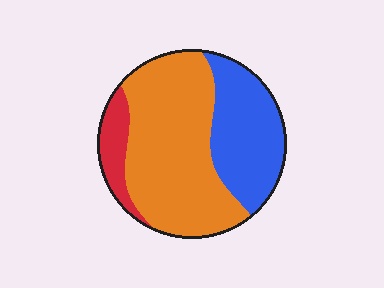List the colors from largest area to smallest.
From largest to smallest: orange, blue, red.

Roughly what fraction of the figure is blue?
Blue takes up about one third (1/3) of the figure.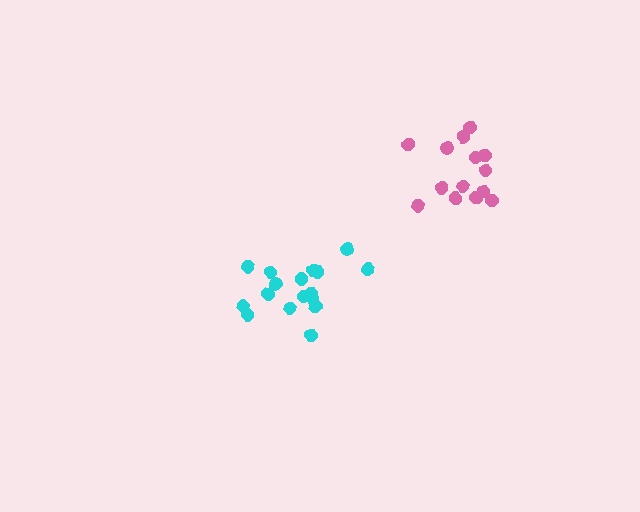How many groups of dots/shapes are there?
There are 2 groups.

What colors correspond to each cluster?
The clusters are colored: cyan, pink.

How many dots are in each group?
Group 1: 17 dots, Group 2: 14 dots (31 total).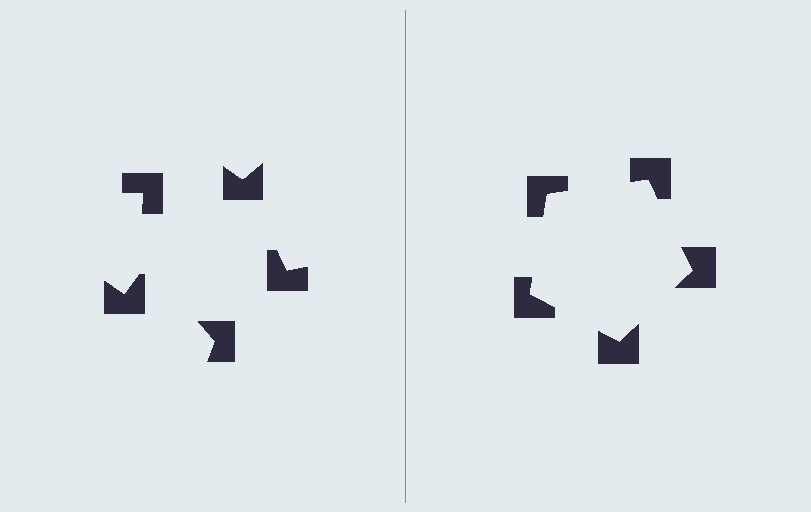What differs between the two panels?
The notched squares are positioned identically on both sides; only the wedge orientations differ. On the right they align to a pentagon; on the left they are misaligned.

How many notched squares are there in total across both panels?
10 — 5 on each side.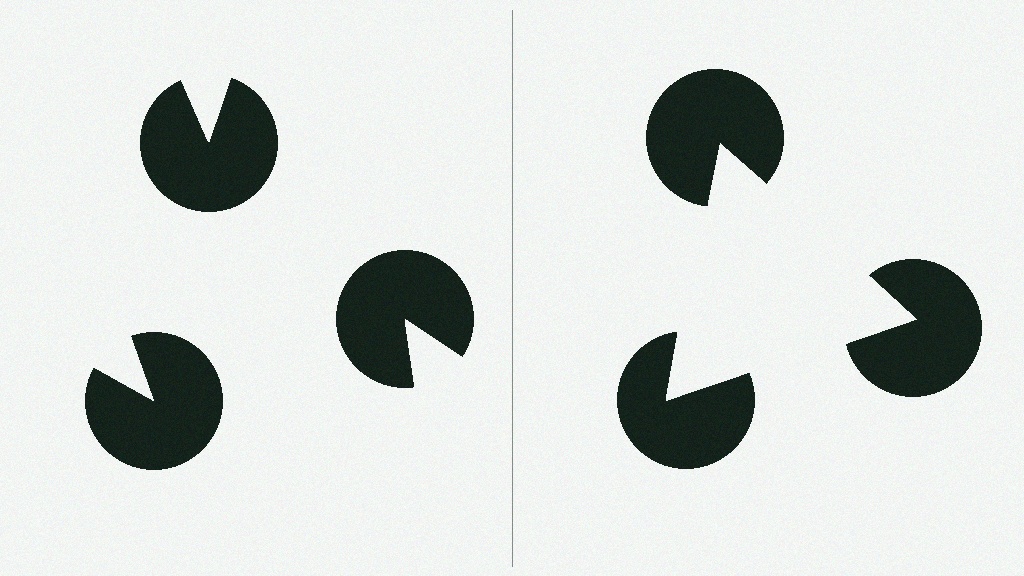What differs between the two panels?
The pac-man discs are positioned identically on both sides; only the wedge orientations differ. On the right they align to a triangle; on the left they are misaligned.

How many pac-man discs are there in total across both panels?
6 — 3 on each side.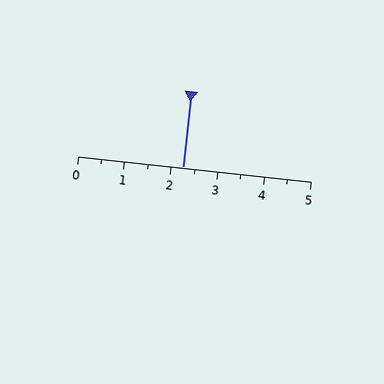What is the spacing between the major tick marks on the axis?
The major ticks are spaced 1 apart.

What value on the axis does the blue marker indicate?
The marker indicates approximately 2.2.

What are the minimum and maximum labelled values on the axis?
The axis runs from 0 to 5.